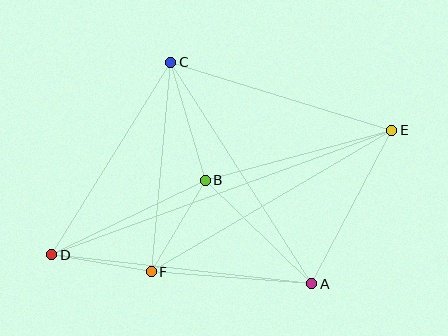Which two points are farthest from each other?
Points D and E are farthest from each other.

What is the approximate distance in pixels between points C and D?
The distance between C and D is approximately 226 pixels.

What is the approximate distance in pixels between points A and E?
The distance between A and E is approximately 173 pixels.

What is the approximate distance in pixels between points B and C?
The distance between B and C is approximately 123 pixels.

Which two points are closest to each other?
Points D and F are closest to each other.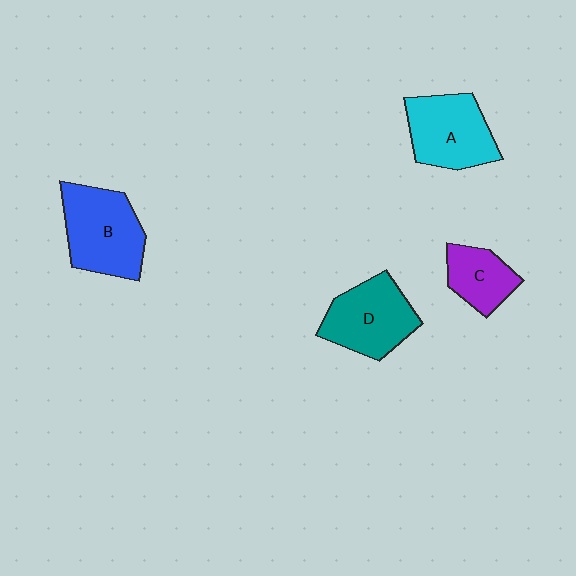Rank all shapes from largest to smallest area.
From largest to smallest: B (blue), A (cyan), D (teal), C (purple).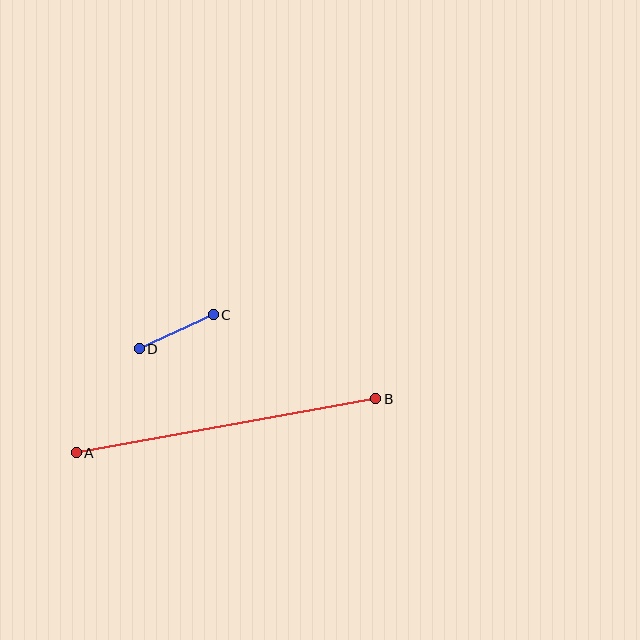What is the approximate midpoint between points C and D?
The midpoint is at approximately (176, 332) pixels.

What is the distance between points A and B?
The distance is approximately 304 pixels.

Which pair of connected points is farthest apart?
Points A and B are farthest apart.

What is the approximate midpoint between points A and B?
The midpoint is at approximately (226, 426) pixels.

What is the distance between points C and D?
The distance is approximately 81 pixels.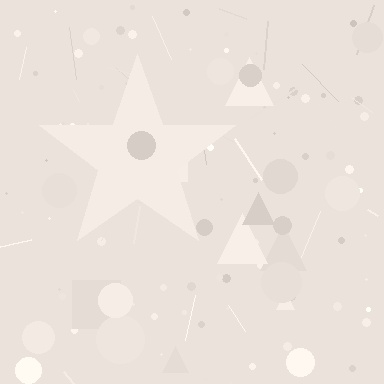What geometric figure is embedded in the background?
A star is embedded in the background.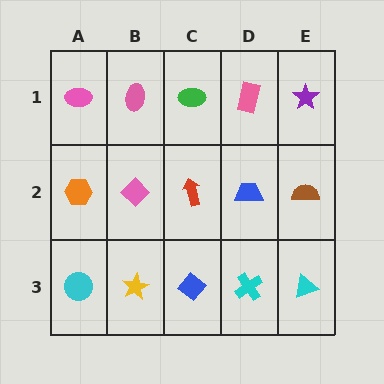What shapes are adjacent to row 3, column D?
A blue trapezoid (row 2, column D), a blue diamond (row 3, column C), a cyan triangle (row 3, column E).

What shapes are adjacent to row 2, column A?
A pink ellipse (row 1, column A), a cyan circle (row 3, column A), a pink diamond (row 2, column B).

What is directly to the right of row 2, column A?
A pink diamond.